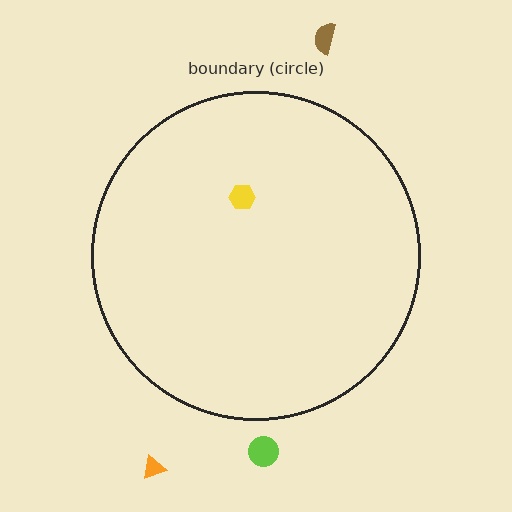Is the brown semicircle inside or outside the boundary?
Outside.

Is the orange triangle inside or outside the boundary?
Outside.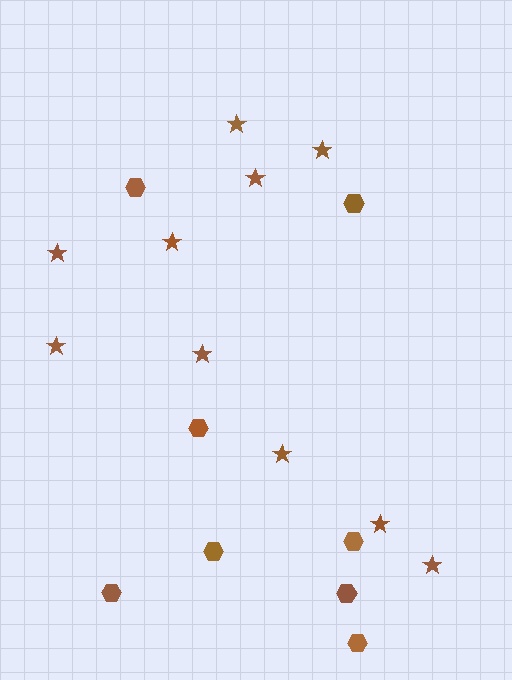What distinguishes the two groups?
There are 2 groups: one group of hexagons (8) and one group of stars (10).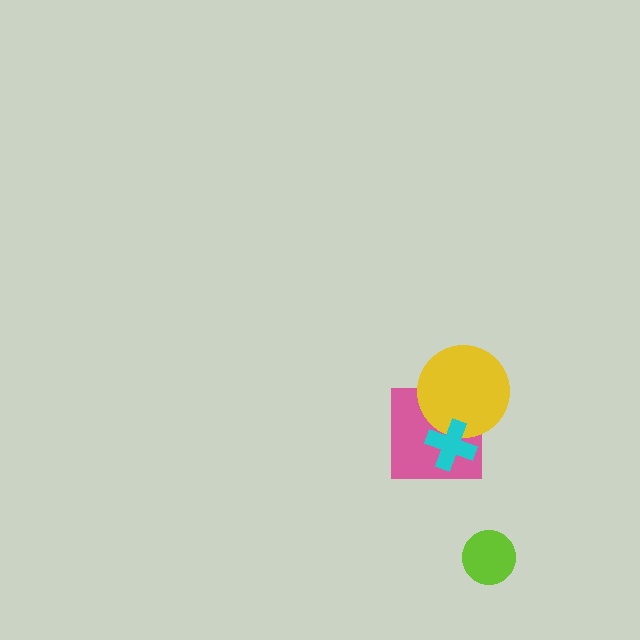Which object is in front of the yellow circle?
The cyan cross is in front of the yellow circle.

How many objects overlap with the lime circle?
0 objects overlap with the lime circle.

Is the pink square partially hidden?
Yes, it is partially covered by another shape.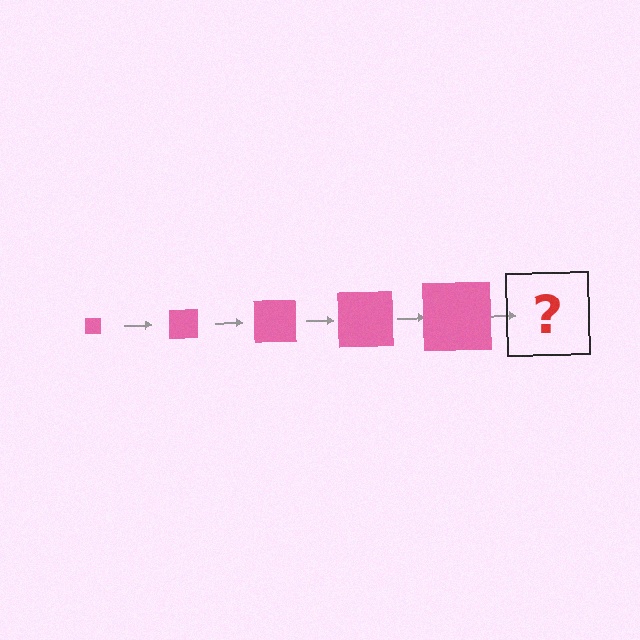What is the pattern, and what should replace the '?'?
The pattern is that the square gets progressively larger each step. The '?' should be a pink square, larger than the previous one.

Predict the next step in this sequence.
The next step is a pink square, larger than the previous one.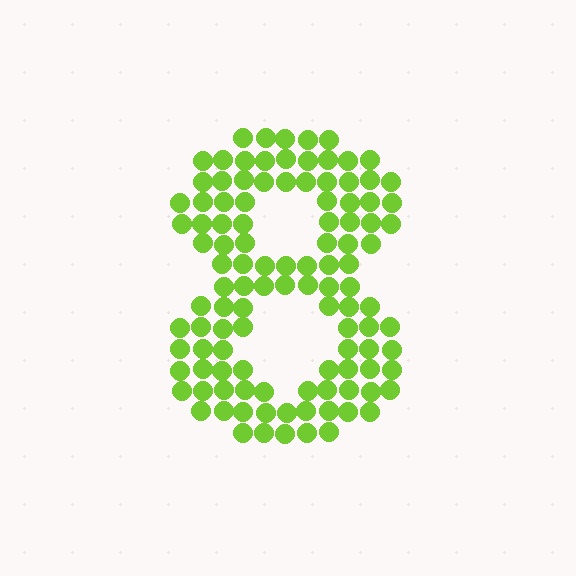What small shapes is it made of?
It is made of small circles.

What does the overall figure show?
The overall figure shows the digit 8.